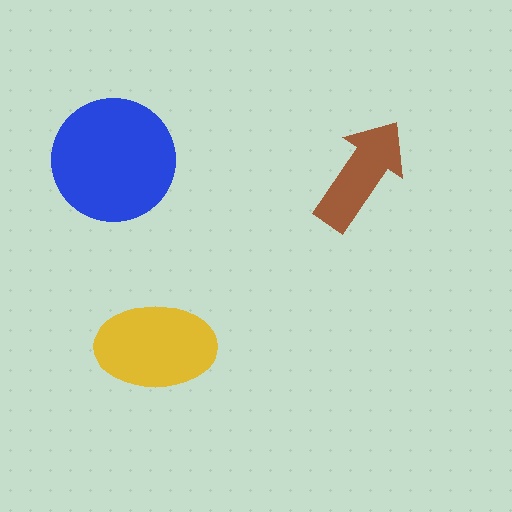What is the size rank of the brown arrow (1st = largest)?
3rd.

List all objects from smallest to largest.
The brown arrow, the yellow ellipse, the blue circle.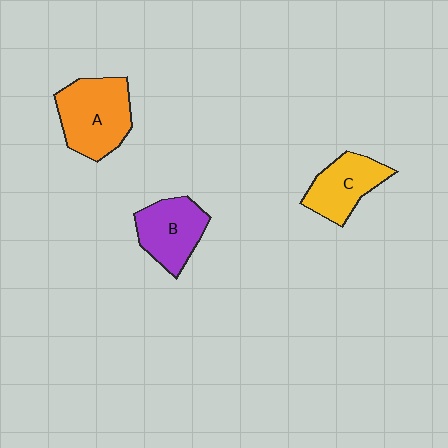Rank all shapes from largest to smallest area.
From largest to smallest: A (orange), B (purple), C (yellow).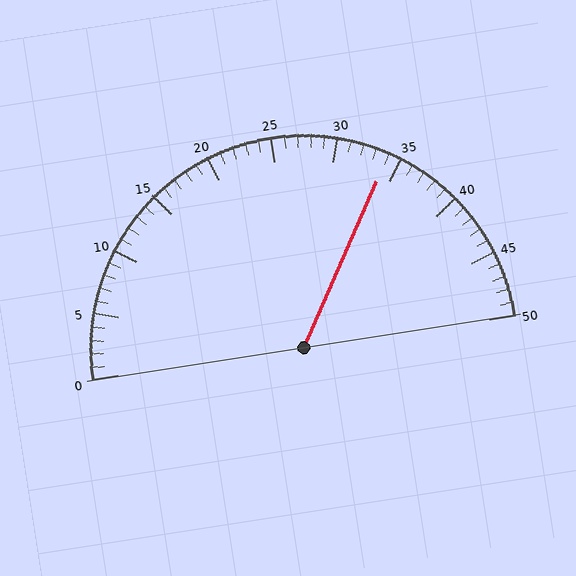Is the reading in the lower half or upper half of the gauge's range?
The reading is in the upper half of the range (0 to 50).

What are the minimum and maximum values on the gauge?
The gauge ranges from 0 to 50.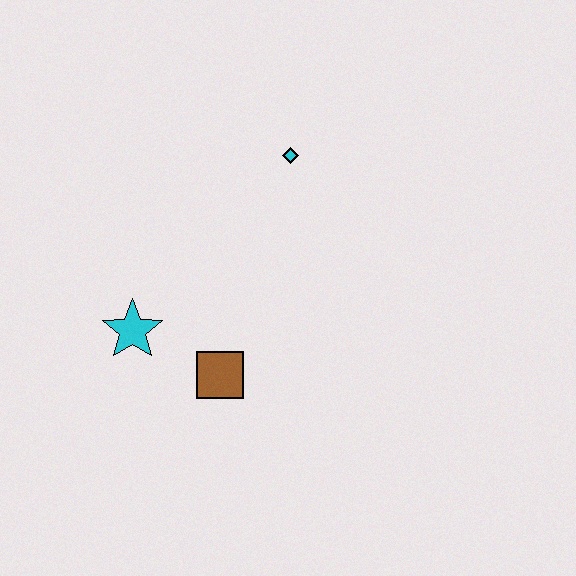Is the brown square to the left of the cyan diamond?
Yes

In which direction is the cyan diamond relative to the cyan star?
The cyan diamond is above the cyan star.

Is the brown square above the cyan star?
No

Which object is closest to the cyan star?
The brown square is closest to the cyan star.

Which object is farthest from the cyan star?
The cyan diamond is farthest from the cyan star.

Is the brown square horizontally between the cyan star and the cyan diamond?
Yes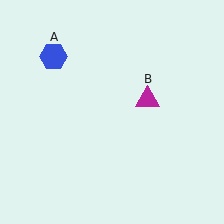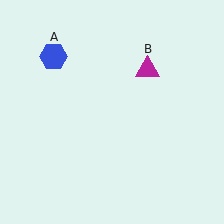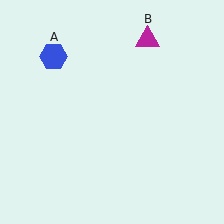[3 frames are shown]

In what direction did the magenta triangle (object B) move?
The magenta triangle (object B) moved up.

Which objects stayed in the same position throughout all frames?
Blue hexagon (object A) remained stationary.